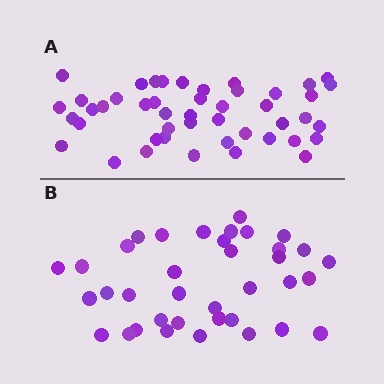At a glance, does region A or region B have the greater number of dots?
Region A (the top region) has more dots.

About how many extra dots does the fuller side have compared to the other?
Region A has roughly 8 or so more dots than region B.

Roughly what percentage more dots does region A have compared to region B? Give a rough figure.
About 25% more.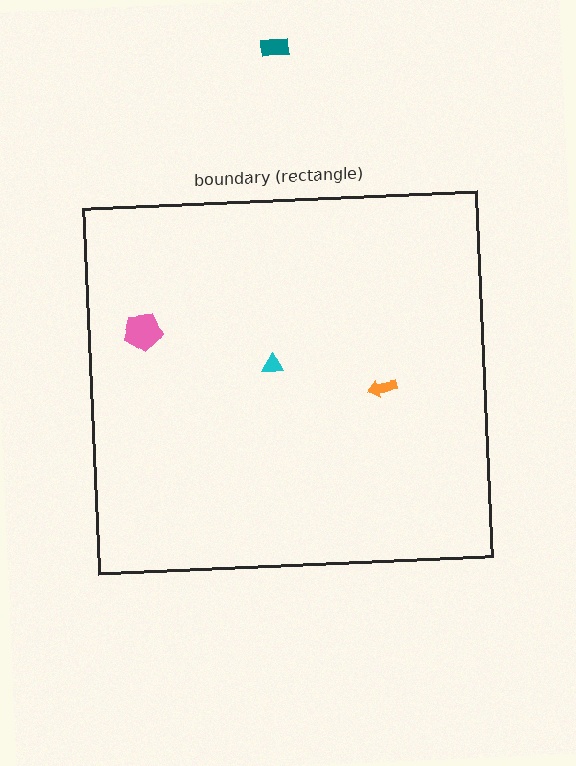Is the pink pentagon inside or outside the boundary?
Inside.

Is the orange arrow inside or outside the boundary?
Inside.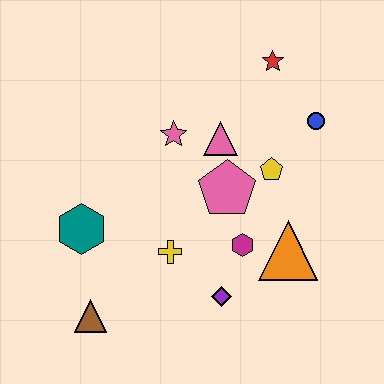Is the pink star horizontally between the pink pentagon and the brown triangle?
Yes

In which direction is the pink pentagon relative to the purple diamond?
The pink pentagon is above the purple diamond.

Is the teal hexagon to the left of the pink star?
Yes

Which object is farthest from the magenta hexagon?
The red star is farthest from the magenta hexagon.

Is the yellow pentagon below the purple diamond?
No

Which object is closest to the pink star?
The pink triangle is closest to the pink star.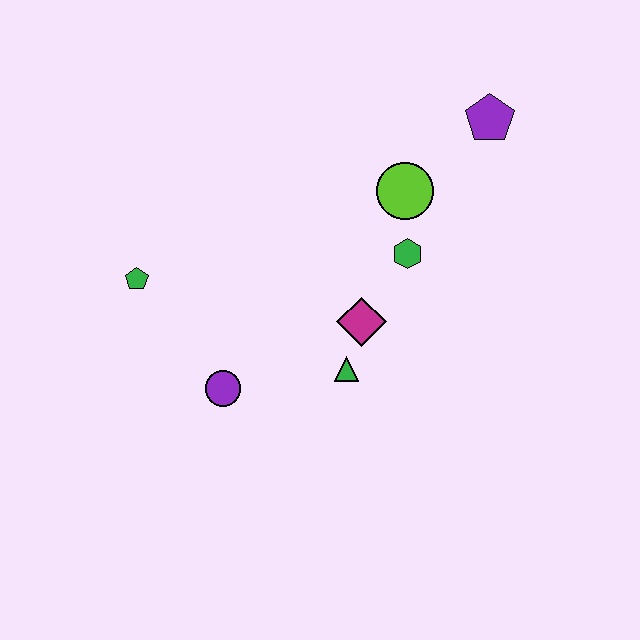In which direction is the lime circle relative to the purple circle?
The lime circle is above the purple circle.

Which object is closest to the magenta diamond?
The green triangle is closest to the magenta diamond.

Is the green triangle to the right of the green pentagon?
Yes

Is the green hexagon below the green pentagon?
No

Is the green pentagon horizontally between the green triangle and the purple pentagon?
No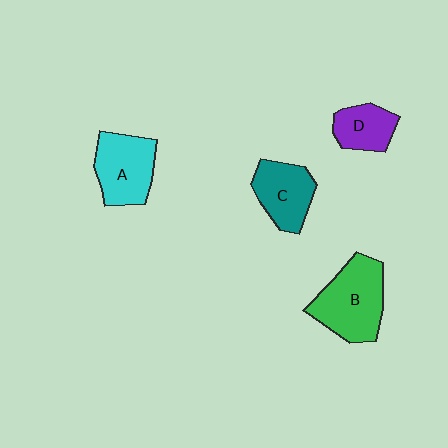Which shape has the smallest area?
Shape D (purple).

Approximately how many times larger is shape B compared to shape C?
Approximately 1.4 times.